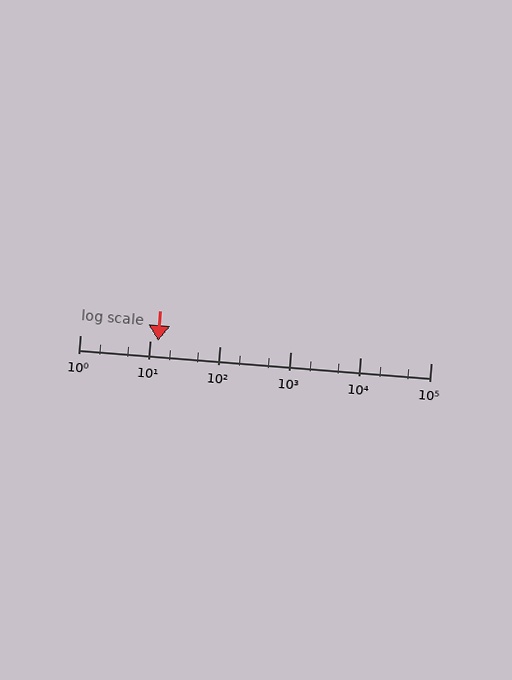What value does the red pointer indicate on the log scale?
The pointer indicates approximately 13.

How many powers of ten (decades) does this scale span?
The scale spans 5 decades, from 1 to 100000.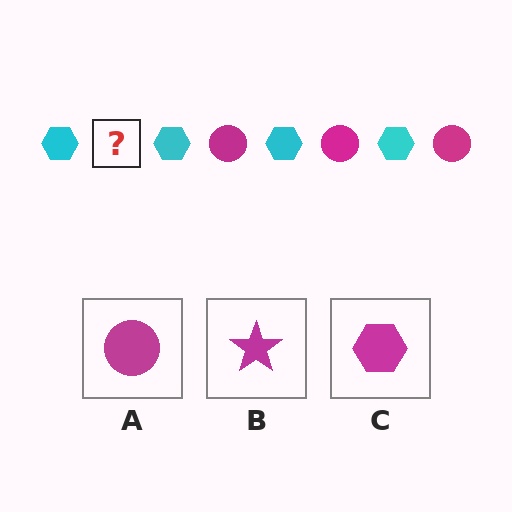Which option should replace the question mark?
Option A.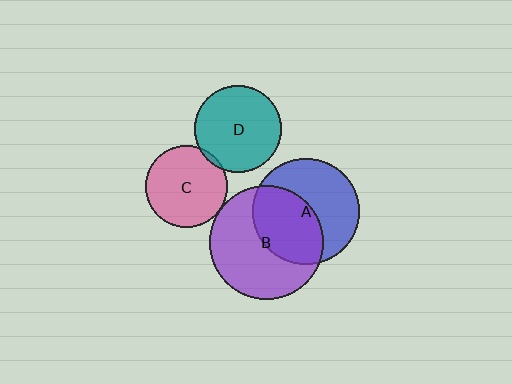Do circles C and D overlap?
Yes.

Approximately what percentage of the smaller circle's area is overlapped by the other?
Approximately 5%.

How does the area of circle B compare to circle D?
Approximately 1.7 times.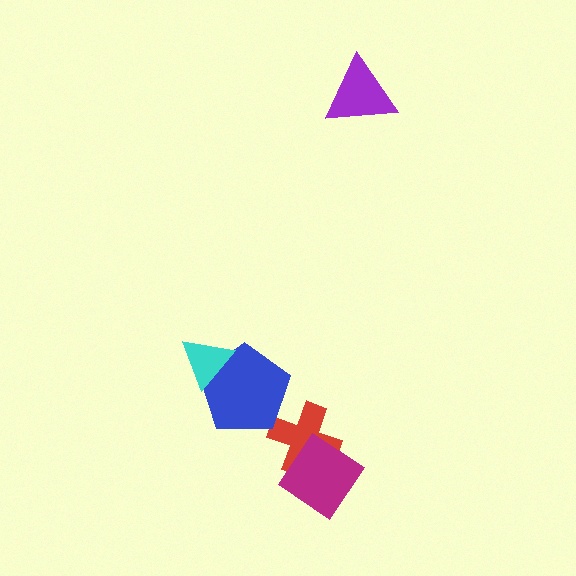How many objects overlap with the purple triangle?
0 objects overlap with the purple triangle.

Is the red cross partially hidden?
Yes, it is partially covered by another shape.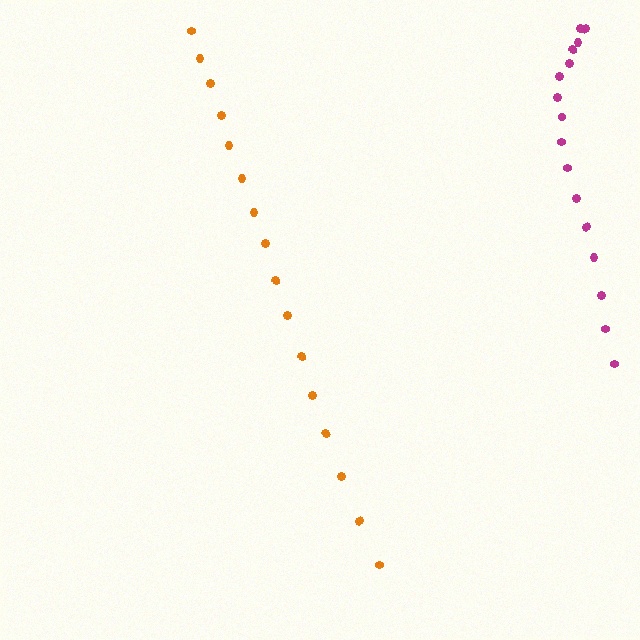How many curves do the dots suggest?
There are 2 distinct paths.